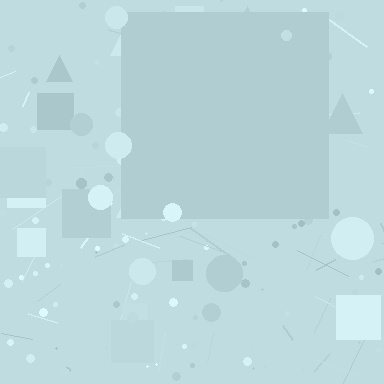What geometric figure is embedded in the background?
A square is embedded in the background.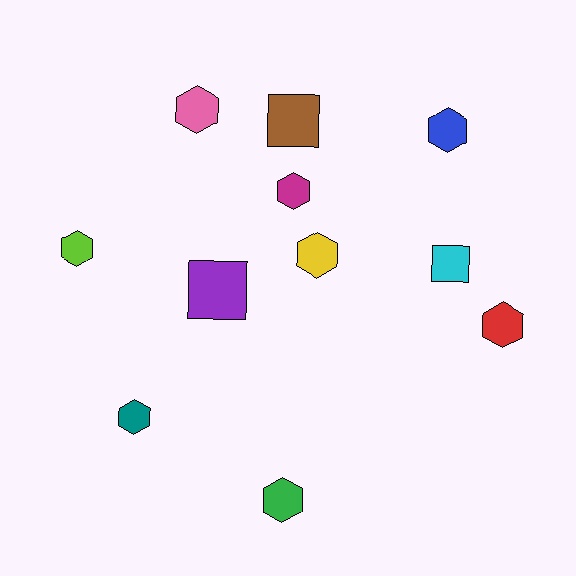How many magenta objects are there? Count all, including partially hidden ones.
There is 1 magenta object.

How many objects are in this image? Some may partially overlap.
There are 11 objects.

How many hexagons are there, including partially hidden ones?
There are 8 hexagons.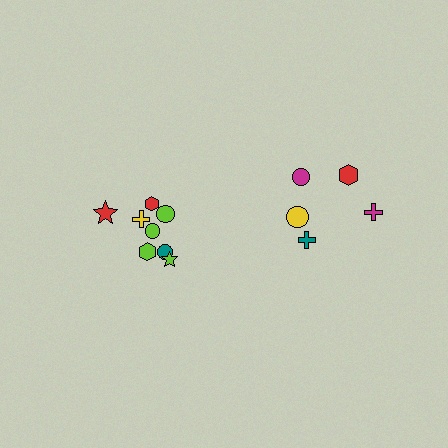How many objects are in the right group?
There are 5 objects.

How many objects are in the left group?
There are 8 objects.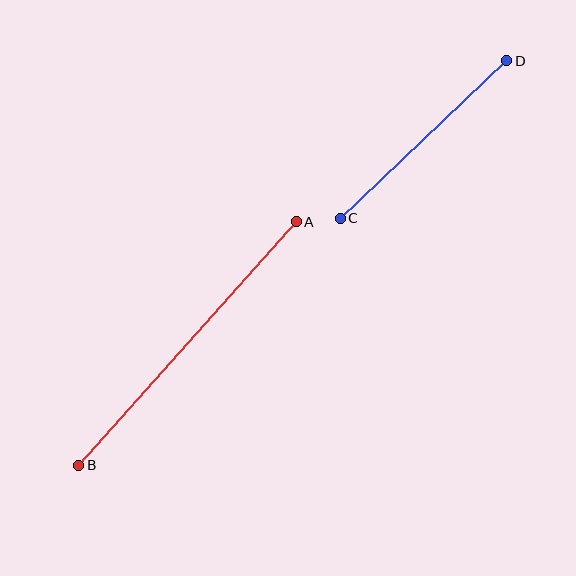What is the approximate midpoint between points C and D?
The midpoint is at approximately (424, 140) pixels.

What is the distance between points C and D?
The distance is approximately 229 pixels.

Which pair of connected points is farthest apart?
Points A and B are farthest apart.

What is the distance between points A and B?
The distance is approximately 326 pixels.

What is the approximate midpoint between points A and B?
The midpoint is at approximately (187, 343) pixels.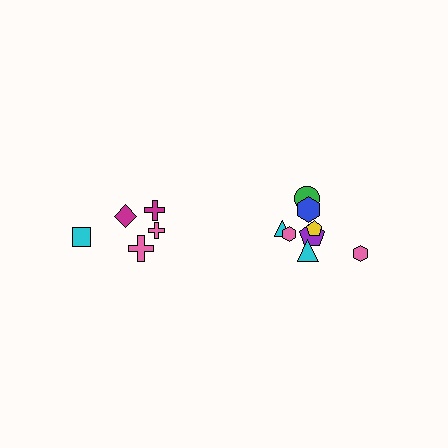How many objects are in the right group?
There are 8 objects.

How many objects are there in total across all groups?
There are 13 objects.